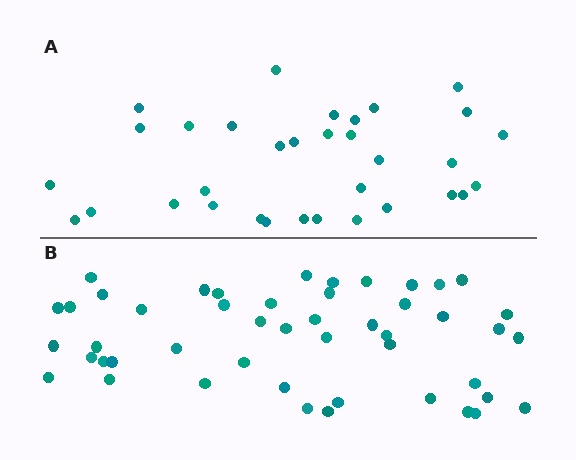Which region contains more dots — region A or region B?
Region B (the bottom region) has more dots.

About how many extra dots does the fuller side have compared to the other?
Region B has approximately 15 more dots than region A.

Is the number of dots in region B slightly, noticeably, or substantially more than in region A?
Region B has substantially more. The ratio is roughly 1.5 to 1.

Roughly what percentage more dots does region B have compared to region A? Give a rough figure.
About 45% more.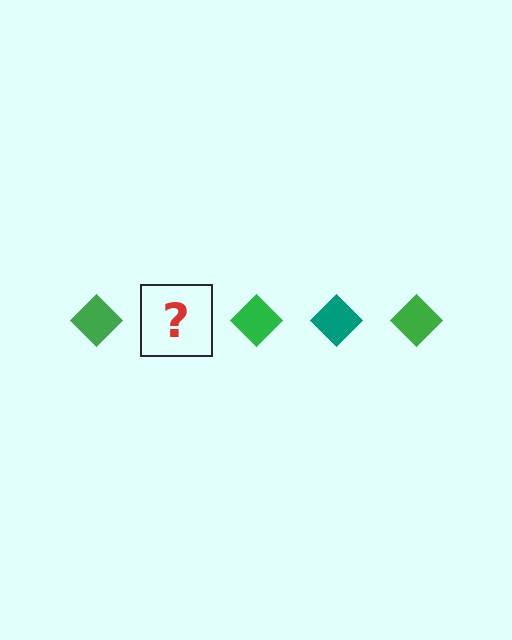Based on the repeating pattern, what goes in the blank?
The blank should be a teal diamond.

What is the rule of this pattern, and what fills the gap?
The rule is that the pattern cycles through green, teal diamonds. The gap should be filled with a teal diamond.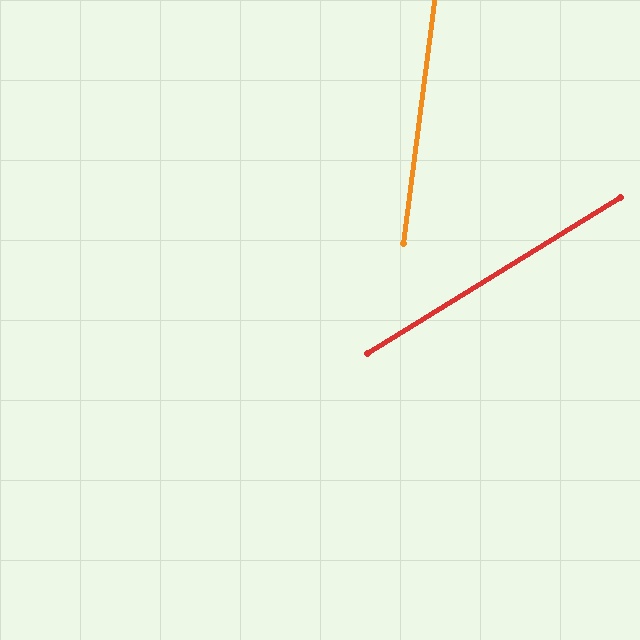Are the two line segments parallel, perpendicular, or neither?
Neither parallel nor perpendicular — they differ by about 51°.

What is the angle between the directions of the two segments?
Approximately 51 degrees.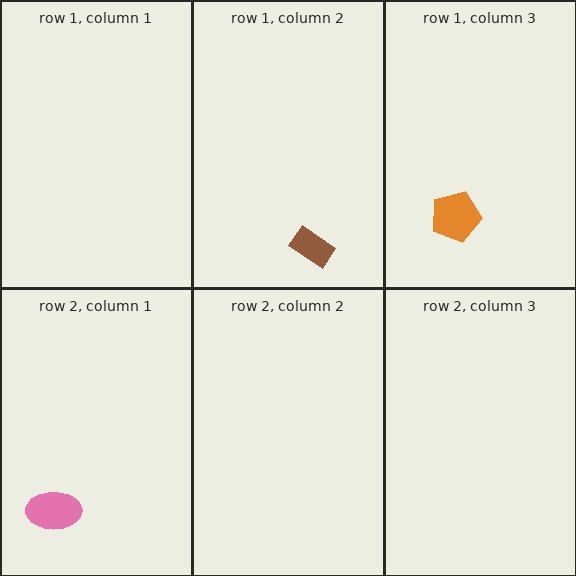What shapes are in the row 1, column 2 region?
The brown rectangle.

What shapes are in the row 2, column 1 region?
The pink ellipse.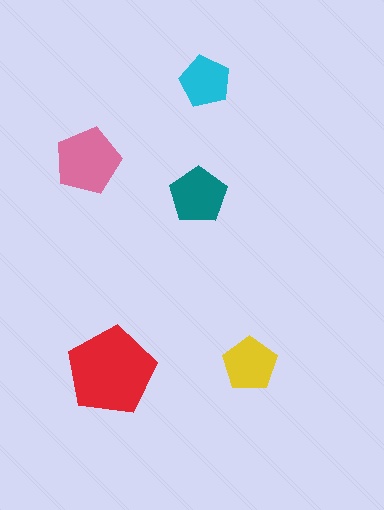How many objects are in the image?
There are 5 objects in the image.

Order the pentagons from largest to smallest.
the red one, the pink one, the teal one, the yellow one, the cyan one.